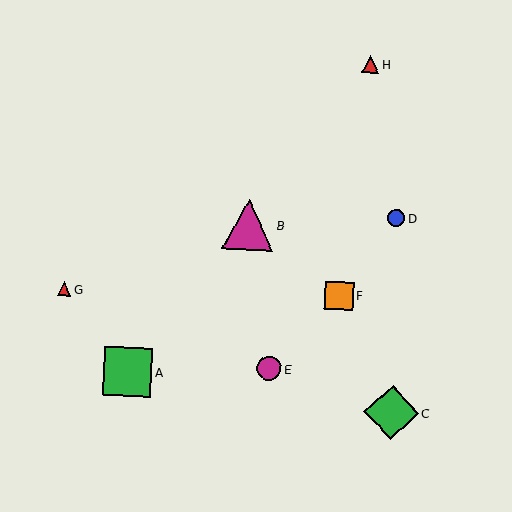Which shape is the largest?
The green diamond (labeled C) is the largest.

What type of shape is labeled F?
Shape F is an orange square.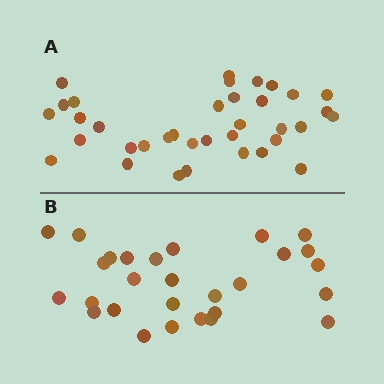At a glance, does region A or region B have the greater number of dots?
Region A (the top region) has more dots.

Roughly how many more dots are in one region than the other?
Region A has roughly 8 or so more dots than region B.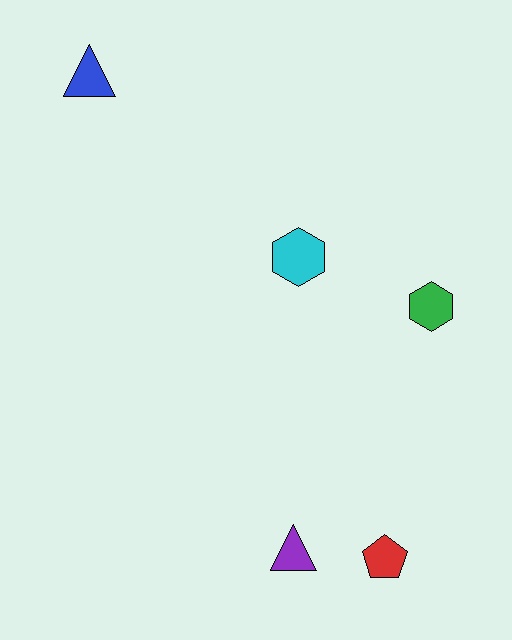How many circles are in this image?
There are no circles.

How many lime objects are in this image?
There are no lime objects.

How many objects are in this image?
There are 5 objects.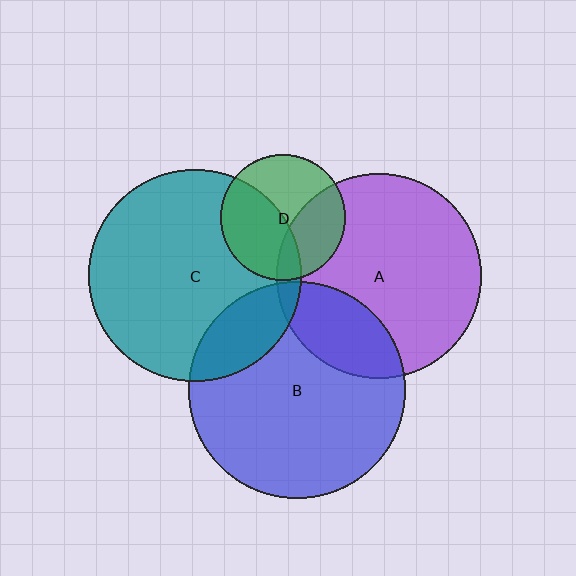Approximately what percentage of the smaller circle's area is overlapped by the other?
Approximately 45%.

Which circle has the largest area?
Circle B (blue).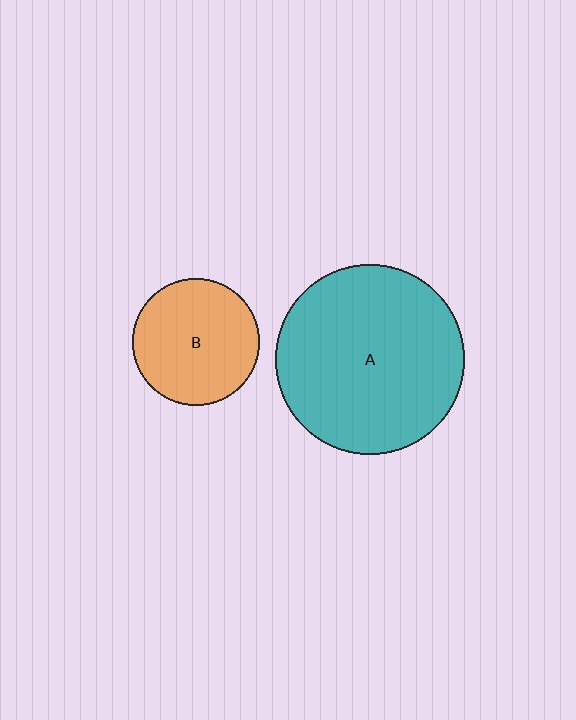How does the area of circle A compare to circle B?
Approximately 2.2 times.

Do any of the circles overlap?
No, none of the circles overlap.